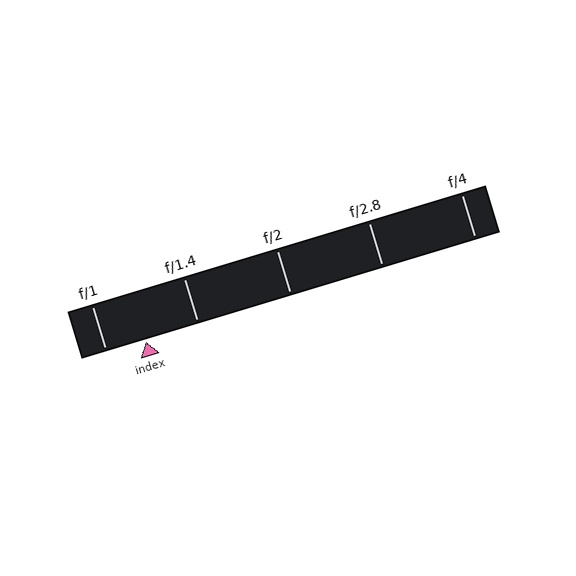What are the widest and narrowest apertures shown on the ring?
The widest aperture shown is f/1 and the narrowest is f/4.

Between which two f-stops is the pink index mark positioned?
The index mark is between f/1 and f/1.4.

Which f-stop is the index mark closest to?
The index mark is closest to f/1.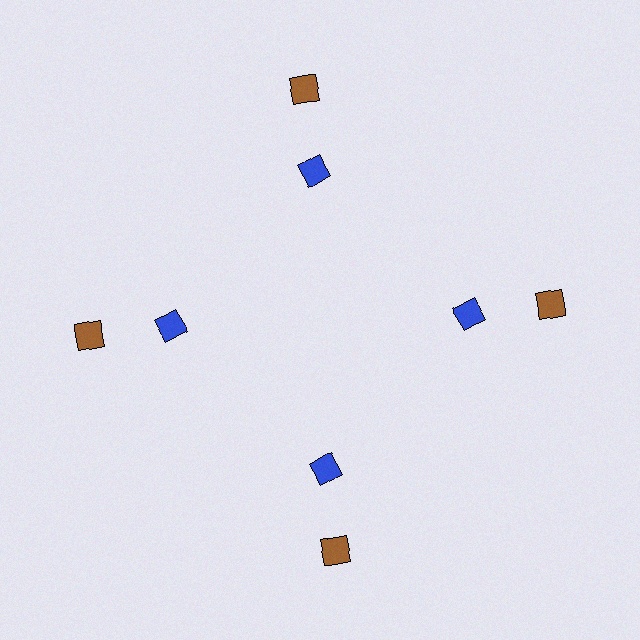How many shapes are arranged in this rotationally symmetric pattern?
There are 8 shapes, arranged in 4 groups of 2.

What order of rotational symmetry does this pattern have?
This pattern has 4-fold rotational symmetry.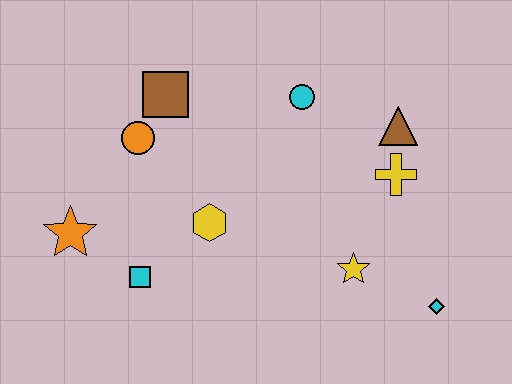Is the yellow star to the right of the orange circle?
Yes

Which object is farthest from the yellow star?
The orange star is farthest from the yellow star.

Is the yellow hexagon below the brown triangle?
Yes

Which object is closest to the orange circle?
The brown square is closest to the orange circle.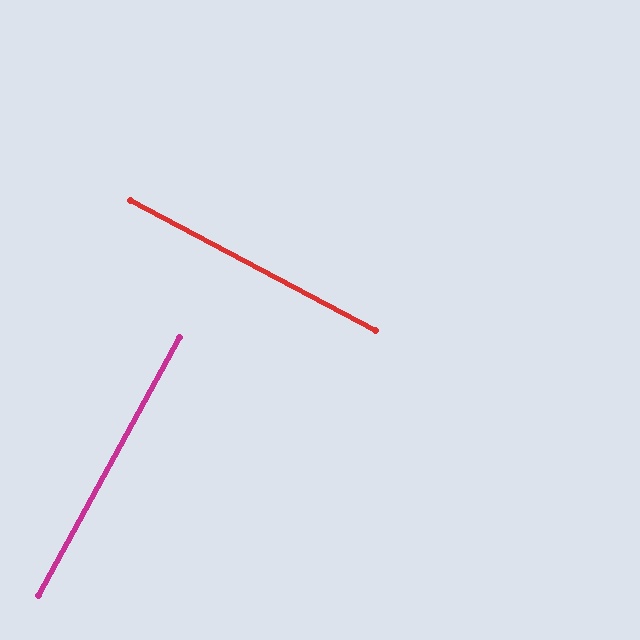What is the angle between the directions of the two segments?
Approximately 89 degrees.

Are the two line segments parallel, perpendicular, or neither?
Perpendicular — they meet at approximately 89°.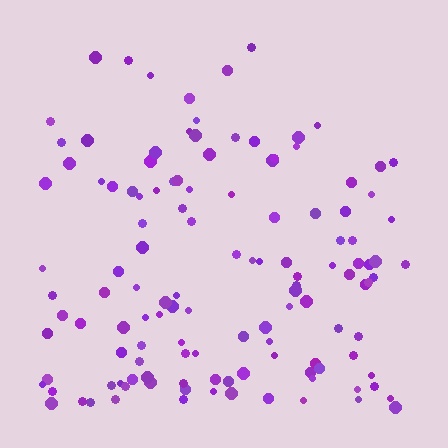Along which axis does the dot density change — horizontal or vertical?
Vertical.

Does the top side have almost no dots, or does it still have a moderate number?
Still a moderate number, just noticeably fewer than the bottom.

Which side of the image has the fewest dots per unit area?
The top.